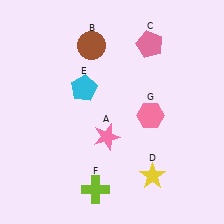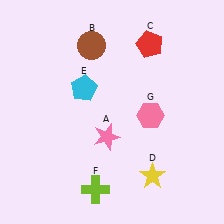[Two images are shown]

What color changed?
The pentagon (C) changed from pink in Image 1 to red in Image 2.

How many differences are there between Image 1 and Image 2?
There is 1 difference between the two images.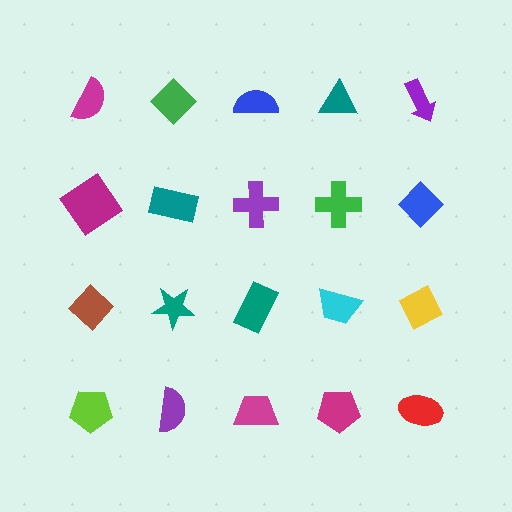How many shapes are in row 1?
5 shapes.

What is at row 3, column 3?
A teal rectangle.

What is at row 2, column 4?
A green cross.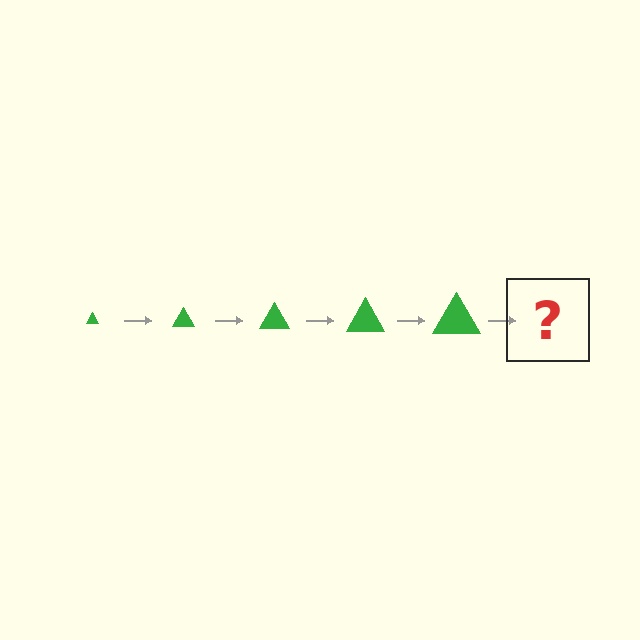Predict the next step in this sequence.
The next step is a green triangle, larger than the previous one.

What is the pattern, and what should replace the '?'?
The pattern is that the triangle gets progressively larger each step. The '?' should be a green triangle, larger than the previous one.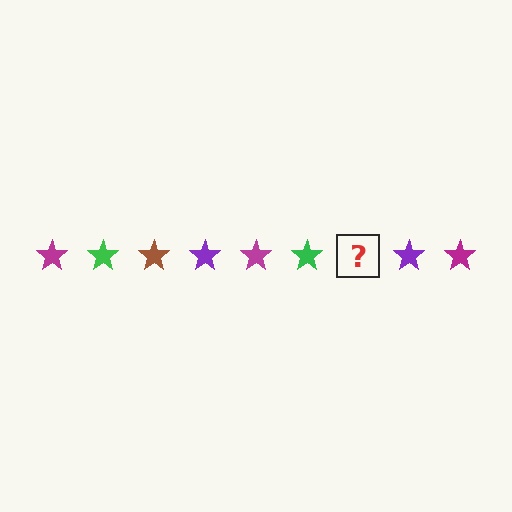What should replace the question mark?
The question mark should be replaced with a brown star.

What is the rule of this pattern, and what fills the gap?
The rule is that the pattern cycles through magenta, green, brown, purple stars. The gap should be filled with a brown star.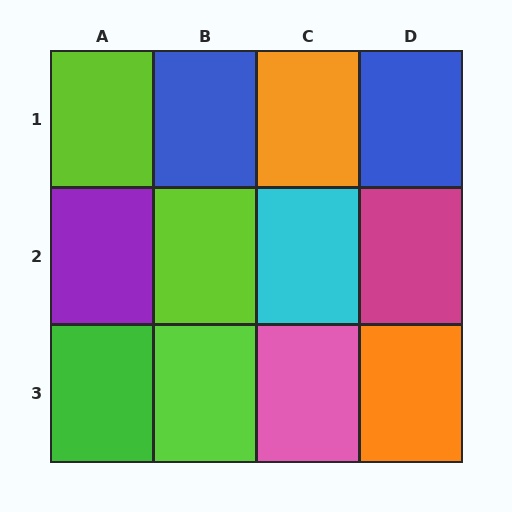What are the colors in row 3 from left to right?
Green, lime, pink, orange.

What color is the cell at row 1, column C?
Orange.